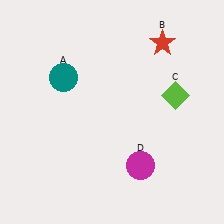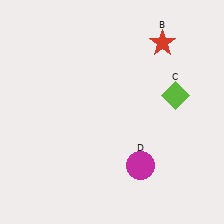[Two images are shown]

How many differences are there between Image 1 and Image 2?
There is 1 difference between the two images.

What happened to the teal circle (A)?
The teal circle (A) was removed in Image 2. It was in the top-left area of Image 1.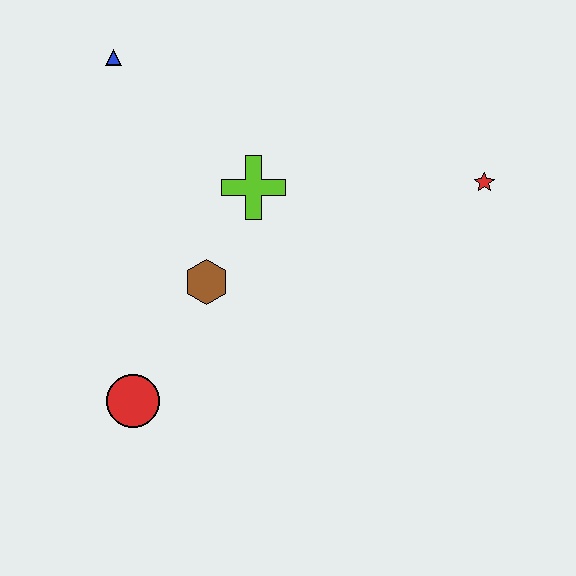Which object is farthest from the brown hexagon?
The red star is farthest from the brown hexagon.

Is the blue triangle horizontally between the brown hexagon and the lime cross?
No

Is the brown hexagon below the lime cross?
Yes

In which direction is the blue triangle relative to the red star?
The blue triangle is to the left of the red star.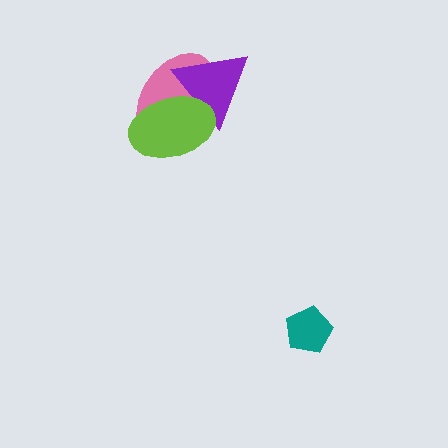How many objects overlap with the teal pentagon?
0 objects overlap with the teal pentagon.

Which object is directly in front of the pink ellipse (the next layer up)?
The purple triangle is directly in front of the pink ellipse.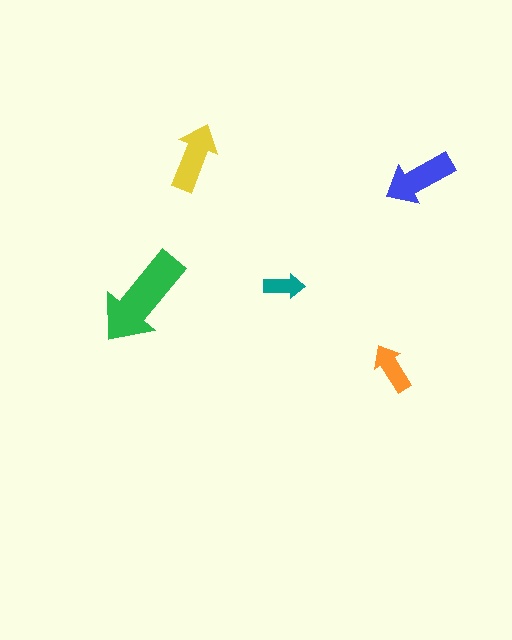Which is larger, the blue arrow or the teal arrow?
The blue one.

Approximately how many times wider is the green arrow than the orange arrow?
About 2 times wider.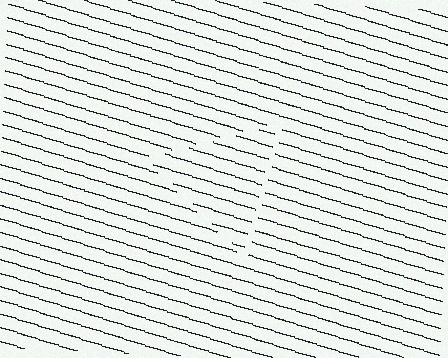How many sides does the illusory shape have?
3 sides — the line-ends trace a triangle.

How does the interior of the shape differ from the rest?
The interior of the shape contains the same grating, shifted by half a period — the contour is defined by the phase discontinuity where line-ends from the inner and outer gratings abut.